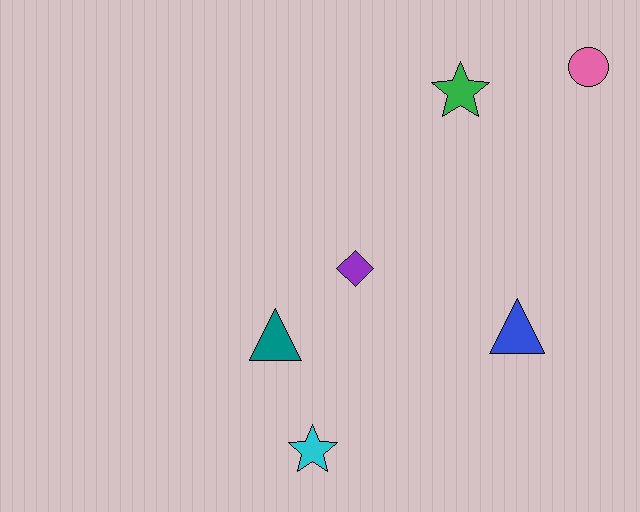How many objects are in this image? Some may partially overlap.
There are 6 objects.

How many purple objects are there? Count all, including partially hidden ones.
There is 1 purple object.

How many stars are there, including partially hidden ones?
There are 2 stars.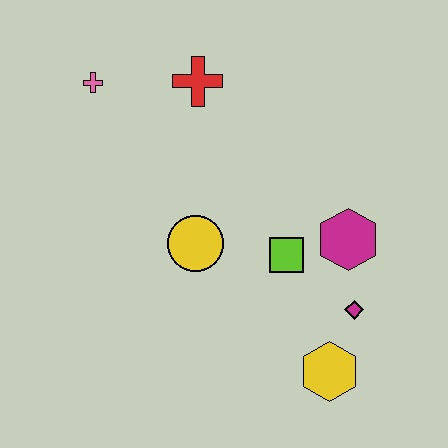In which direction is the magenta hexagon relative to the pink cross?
The magenta hexagon is to the right of the pink cross.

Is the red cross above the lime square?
Yes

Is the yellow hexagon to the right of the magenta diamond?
No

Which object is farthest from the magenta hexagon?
The pink cross is farthest from the magenta hexagon.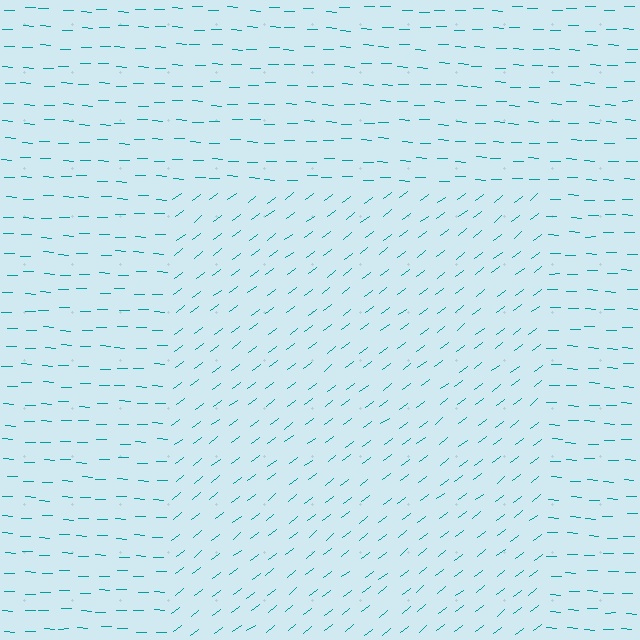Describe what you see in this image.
The image is filled with small teal line segments. A rectangle region in the image has lines oriented differently from the surrounding lines, creating a visible texture boundary.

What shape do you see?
I see a rectangle.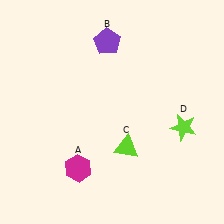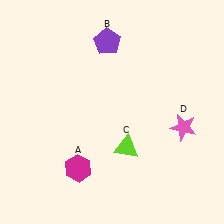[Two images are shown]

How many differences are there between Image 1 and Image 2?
There is 1 difference between the two images.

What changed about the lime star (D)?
In Image 1, D is lime. In Image 2, it changed to pink.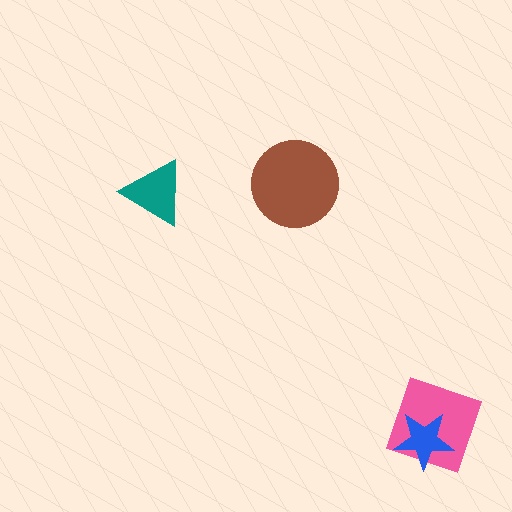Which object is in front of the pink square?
The blue star is in front of the pink square.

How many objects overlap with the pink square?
1 object overlaps with the pink square.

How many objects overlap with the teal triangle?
0 objects overlap with the teal triangle.